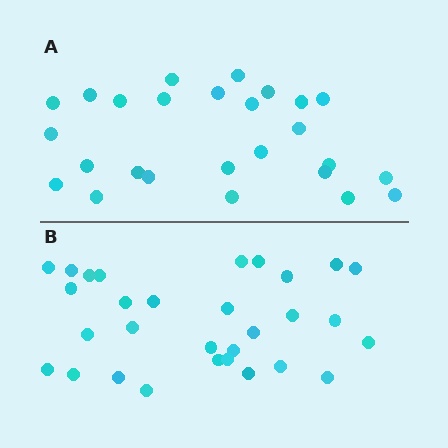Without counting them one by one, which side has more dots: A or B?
Region B (the bottom region) has more dots.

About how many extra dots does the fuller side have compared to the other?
Region B has about 4 more dots than region A.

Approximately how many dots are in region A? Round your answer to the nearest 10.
About 30 dots. (The exact count is 26, which rounds to 30.)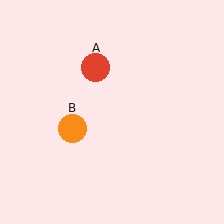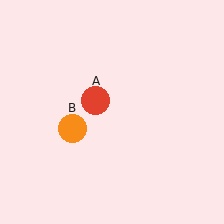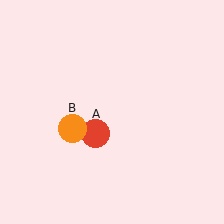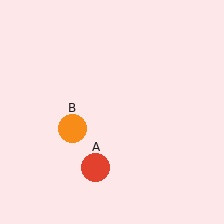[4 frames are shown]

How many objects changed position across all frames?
1 object changed position: red circle (object A).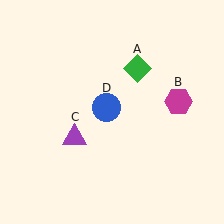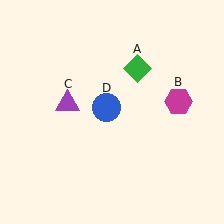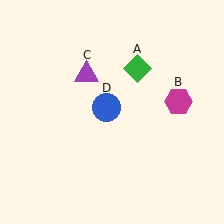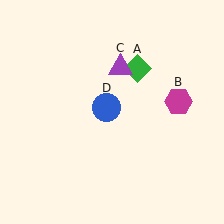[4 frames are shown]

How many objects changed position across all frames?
1 object changed position: purple triangle (object C).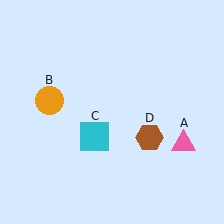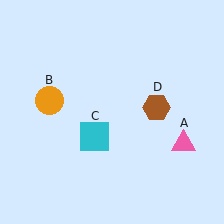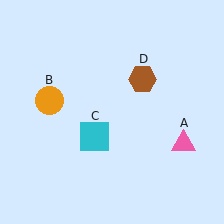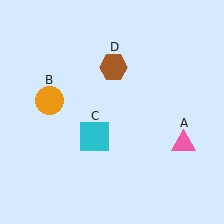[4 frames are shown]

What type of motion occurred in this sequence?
The brown hexagon (object D) rotated counterclockwise around the center of the scene.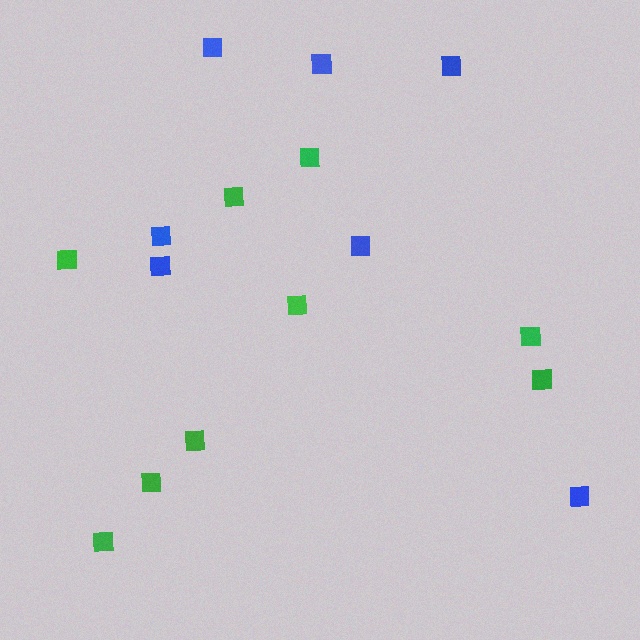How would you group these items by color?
There are 2 groups: one group of blue squares (7) and one group of green squares (9).